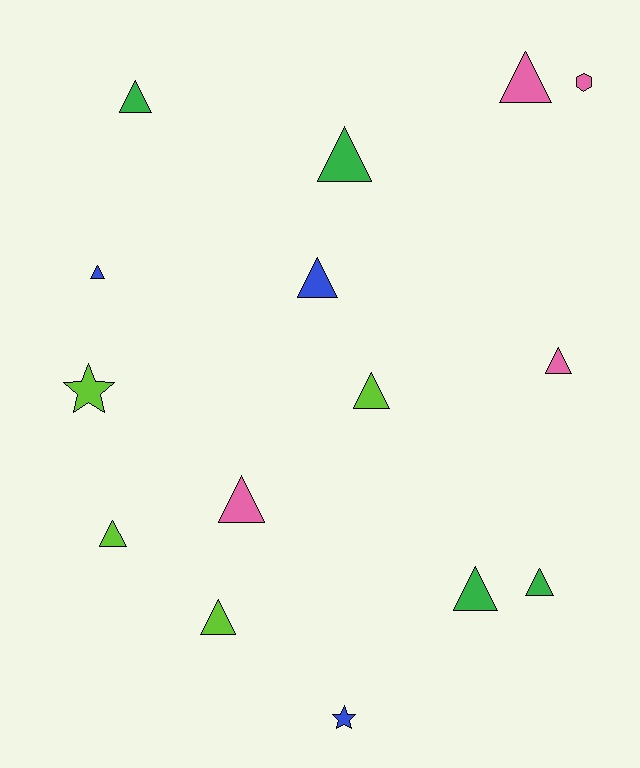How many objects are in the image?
There are 15 objects.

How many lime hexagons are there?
There are no lime hexagons.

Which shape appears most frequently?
Triangle, with 12 objects.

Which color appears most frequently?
Pink, with 4 objects.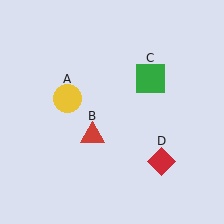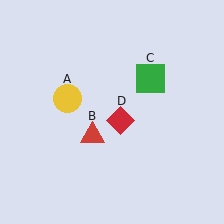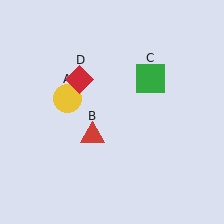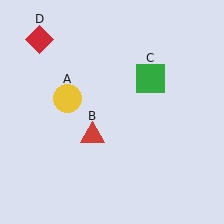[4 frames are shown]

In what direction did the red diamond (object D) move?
The red diamond (object D) moved up and to the left.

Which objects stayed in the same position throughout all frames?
Yellow circle (object A) and red triangle (object B) and green square (object C) remained stationary.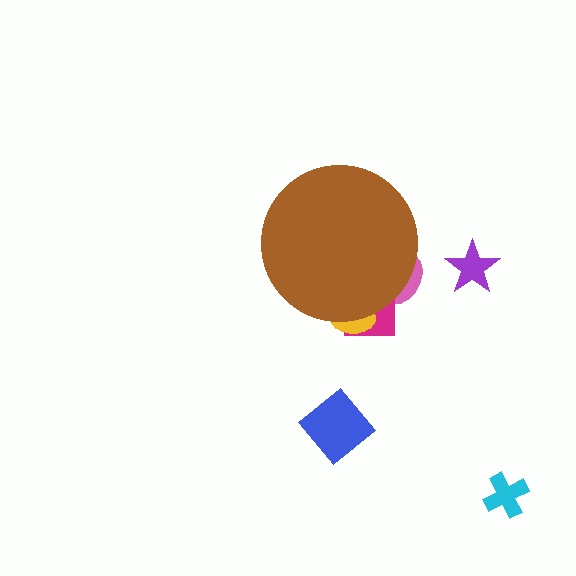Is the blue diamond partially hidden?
No, the blue diamond is fully visible.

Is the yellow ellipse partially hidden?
Yes, the yellow ellipse is partially hidden behind the brown circle.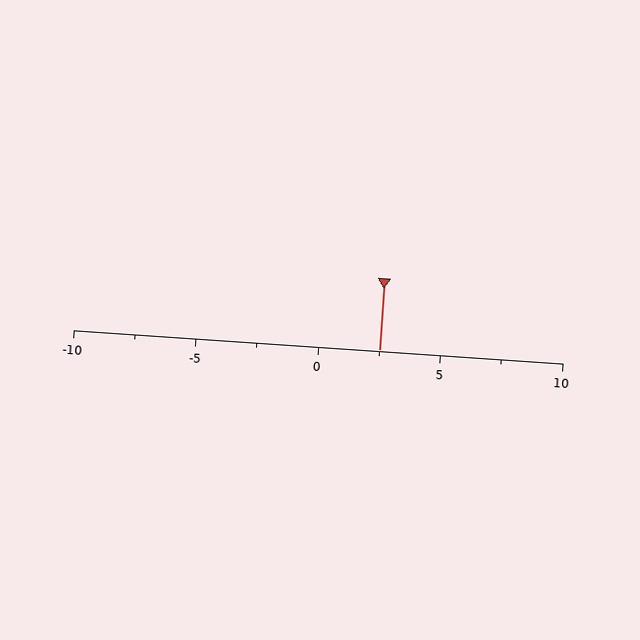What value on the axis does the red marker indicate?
The marker indicates approximately 2.5.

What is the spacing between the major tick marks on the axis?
The major ticks are spaced 5 apart.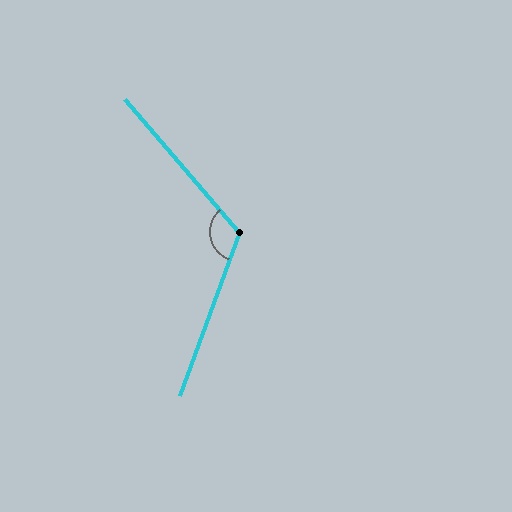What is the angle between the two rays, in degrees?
Approximately 119 degrees.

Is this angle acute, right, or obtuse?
It is obtuse.